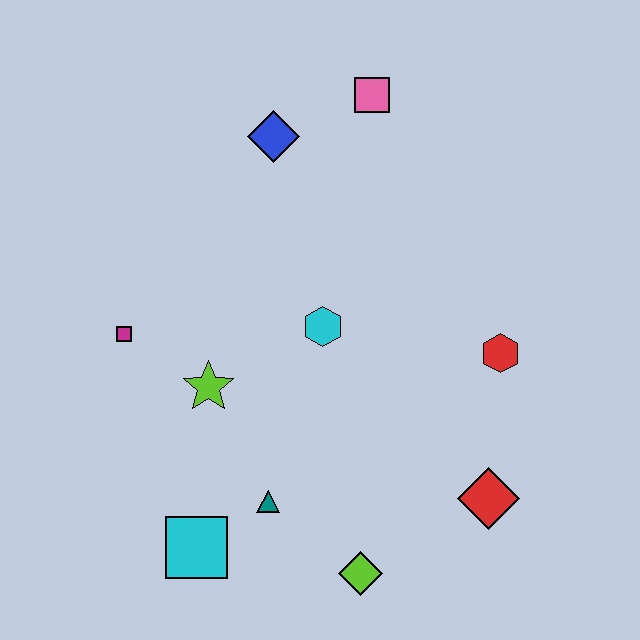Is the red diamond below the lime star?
Yes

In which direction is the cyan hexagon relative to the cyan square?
The cyan hexagon is above the cyan square.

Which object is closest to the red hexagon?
The red diamond is closest to the red hexagon.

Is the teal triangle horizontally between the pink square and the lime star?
Yes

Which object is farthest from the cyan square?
The pink square is farthest from the cyan square.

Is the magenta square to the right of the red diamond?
No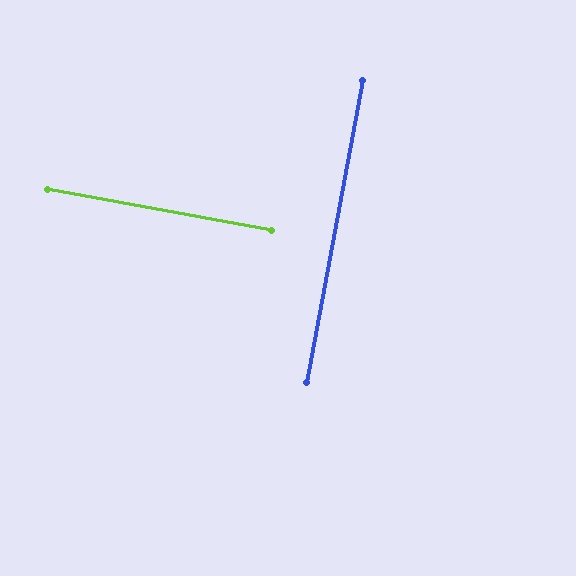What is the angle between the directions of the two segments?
Approximately 90 degrees.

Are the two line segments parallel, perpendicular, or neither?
Perpendicular — they meet at approximately 90°.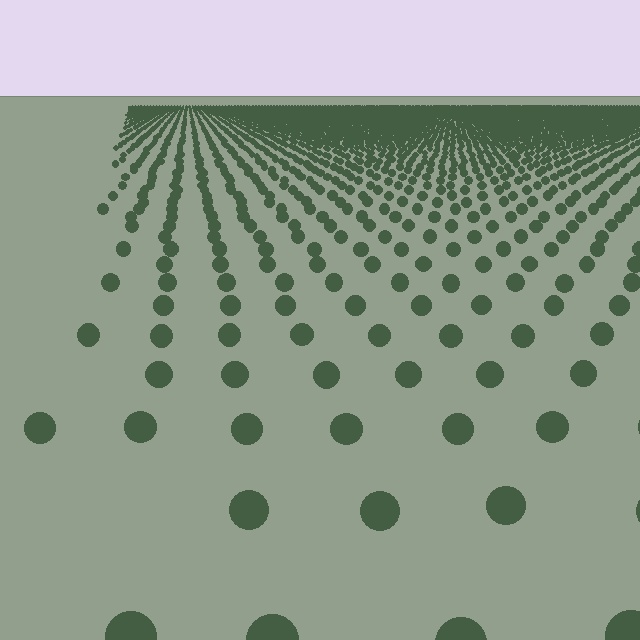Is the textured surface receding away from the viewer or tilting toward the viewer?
The surface is receding away from the viewer. Texture elements get smaller and denser toward the top.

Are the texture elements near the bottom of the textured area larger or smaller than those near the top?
Larger. Near the bottom, elements are closer to the viewer and appear at a bigger on-screen size.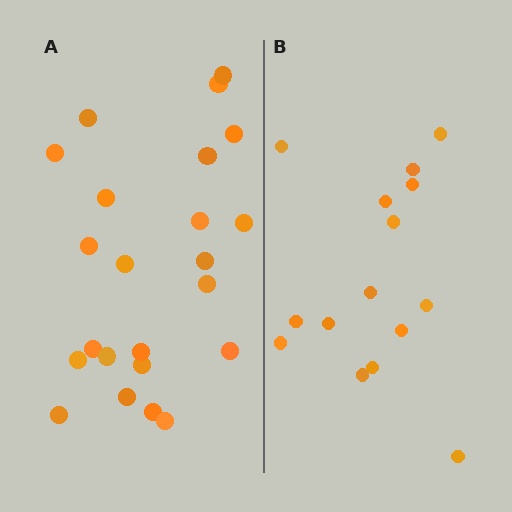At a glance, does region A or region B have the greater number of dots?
Region A (the left region) has more dots.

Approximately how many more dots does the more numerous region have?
Region A has roughly 8 or so more dots than region B.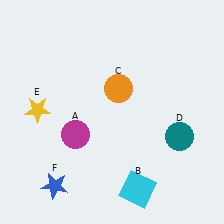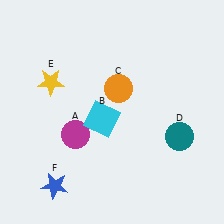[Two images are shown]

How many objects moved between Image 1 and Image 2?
2 objects moved between the two images.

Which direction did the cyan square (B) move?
The cyan square (B) moved up.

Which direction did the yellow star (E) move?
The yellow star (E) moved up.